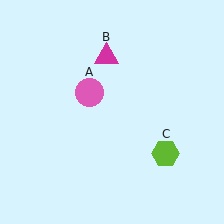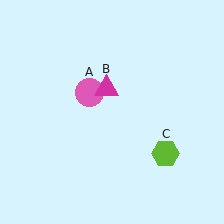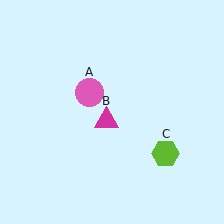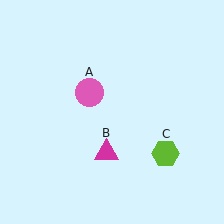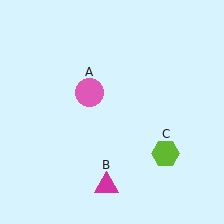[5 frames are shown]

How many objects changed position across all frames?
1 object changed position: magenta triangle (object B).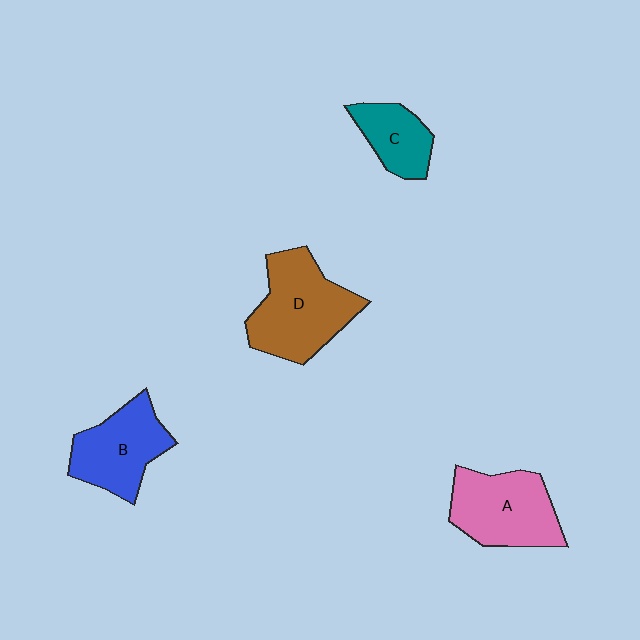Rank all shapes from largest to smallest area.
From largest to smallest: D (brown), A (pink), B (blue), C (teal).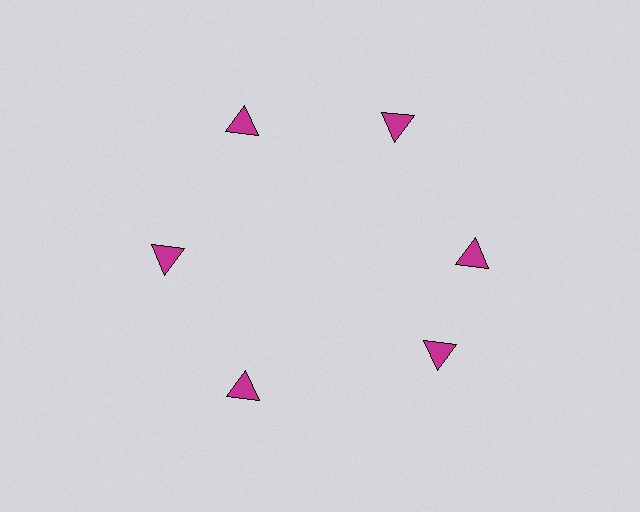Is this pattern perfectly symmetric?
No. The 6 magenta triangles are arranged in a ring, but one element near the 5 o'clock position is rotated out of alignment along the ring, breaking the 6-fold rotational symmetry.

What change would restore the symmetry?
The symmetry would be restored by rotating it back into even spacing with its neighbors so that all 6 triangles sit at equal angles and equal distance from the center.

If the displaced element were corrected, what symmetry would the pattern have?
It would have 6-fold rotational symmetry — the pattern would map onto itself every 60 degrees.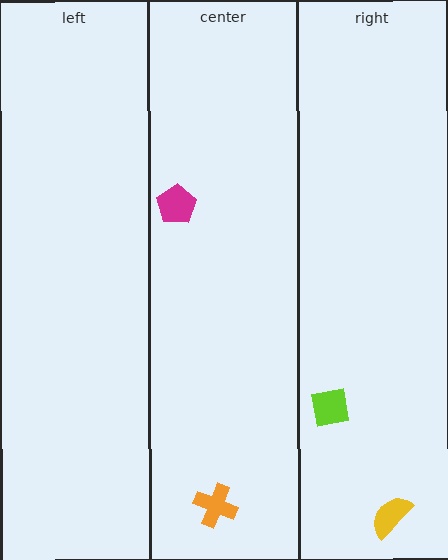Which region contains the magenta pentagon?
The center region.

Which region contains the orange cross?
The center region.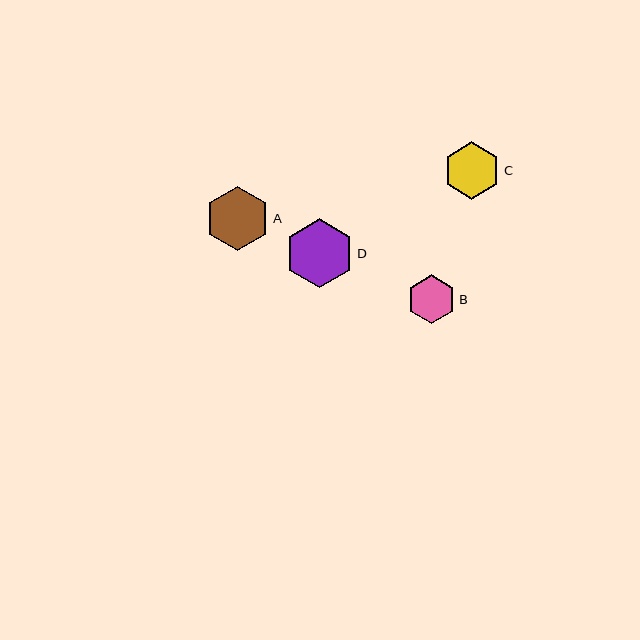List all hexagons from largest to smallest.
From largest to smallest: D, A, C, B.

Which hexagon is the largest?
Hexagon D is the largest with a size of approximately 68 pixels.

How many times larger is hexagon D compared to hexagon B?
Hexagon D is approximately 1.4 times the size of hexagon B.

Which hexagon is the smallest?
Hexagon B is the smallest with a size of approximately 49 pixels.